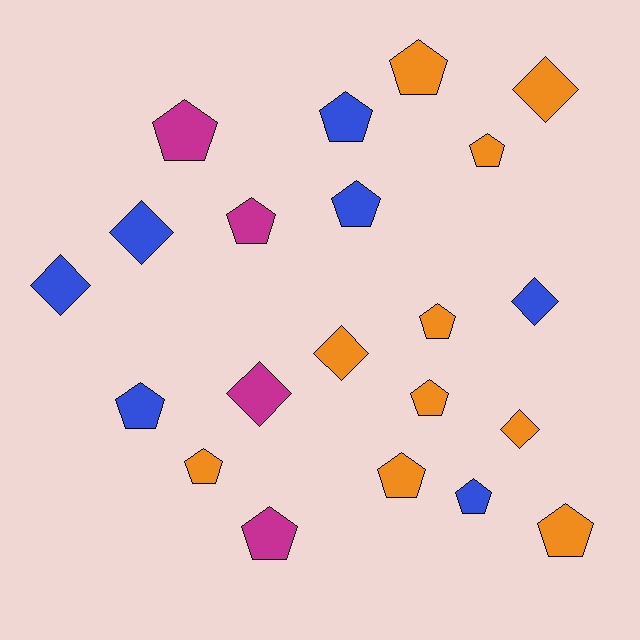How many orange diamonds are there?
There are 3 orange diamonds.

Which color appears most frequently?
Orange, with 10 objects.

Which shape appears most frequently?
Pentagon, with 14 objects.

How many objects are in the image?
There are 21 objects.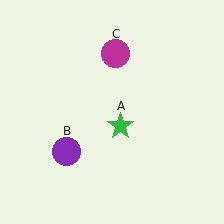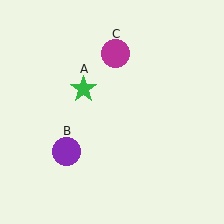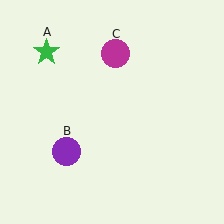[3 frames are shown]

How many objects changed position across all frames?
1 object changed position: green star (object A).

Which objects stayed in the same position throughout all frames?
Purple circle (object B) and magenta circle (object C) remained stationary.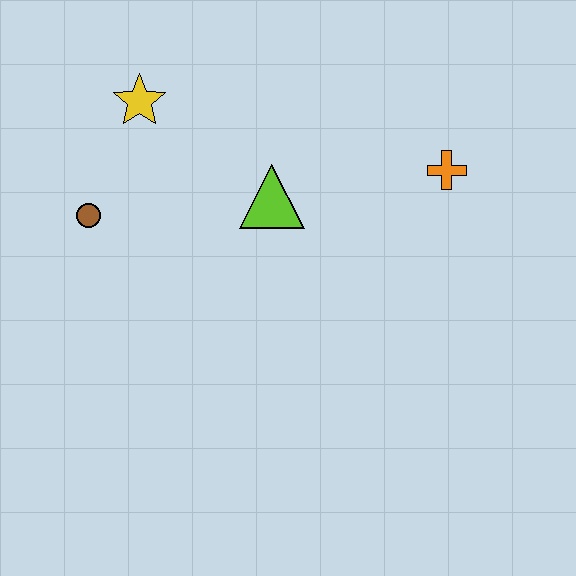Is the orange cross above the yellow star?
No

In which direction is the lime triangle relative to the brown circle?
The lime triangle is to the right of the brown circle.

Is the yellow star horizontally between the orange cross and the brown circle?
Yes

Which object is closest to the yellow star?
The brown circle is closest to the yellow star.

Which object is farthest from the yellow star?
The orange cross is farthest from the yellow star.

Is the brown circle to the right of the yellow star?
No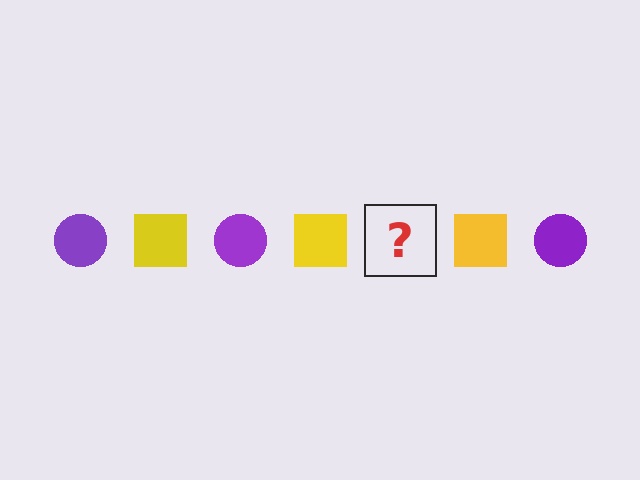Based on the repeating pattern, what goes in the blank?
The blank should be a purple circle.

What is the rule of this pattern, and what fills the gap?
The rule is that the pattern alternates between purple circle and yellow square. The gap should be filled with a purple circle.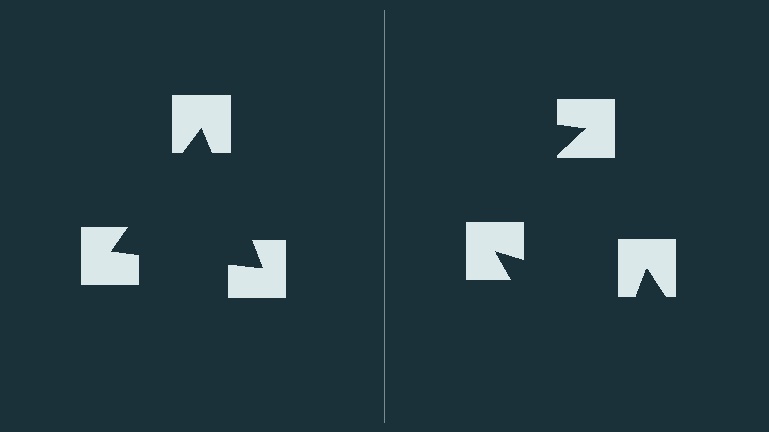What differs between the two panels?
The notched squares are positioned identically on both sides; only the wedge orientations differ. On the left they align to a triangle; on the right they are misaligned.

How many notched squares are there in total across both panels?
6 — 3 on each side.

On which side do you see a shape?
An illusory triangle appears on the left side. On the right side the wedge cuts are rotated, so no coherent shape forms.